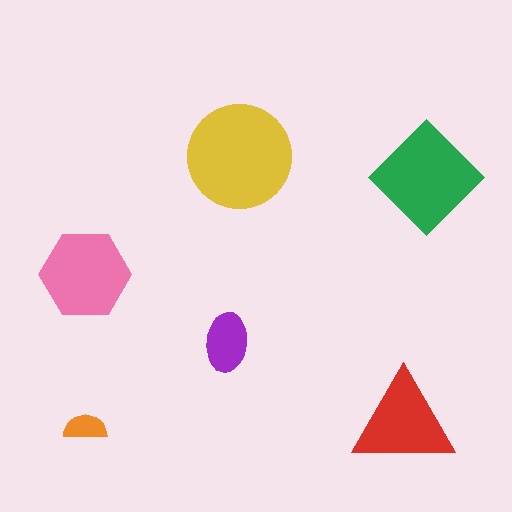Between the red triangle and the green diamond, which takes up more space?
The green diamond.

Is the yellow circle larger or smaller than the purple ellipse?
Larger.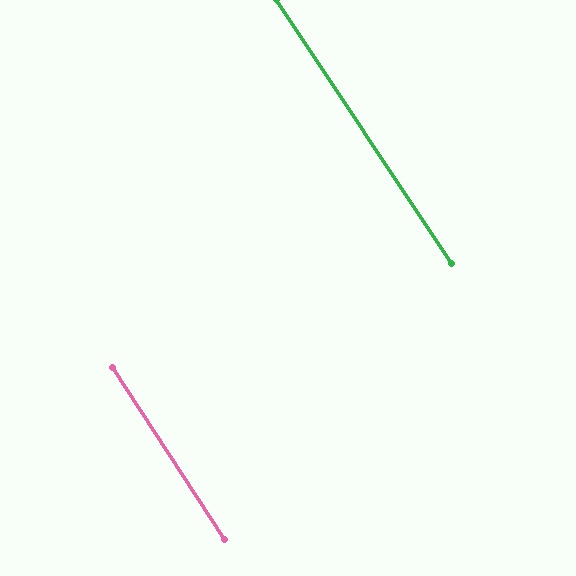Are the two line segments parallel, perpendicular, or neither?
Parallel — their directions differ by only 0.6°.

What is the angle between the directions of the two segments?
Approximately 1 degree.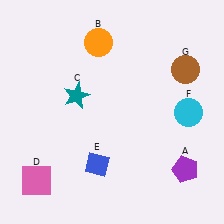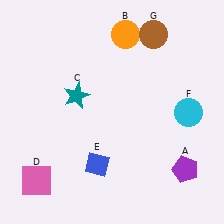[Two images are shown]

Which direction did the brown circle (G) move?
The brown circle (G) moved up.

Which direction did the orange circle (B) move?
The orange circle (B) moved right.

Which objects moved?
The objects that moved are: the orange circle (B), the brown circle (G).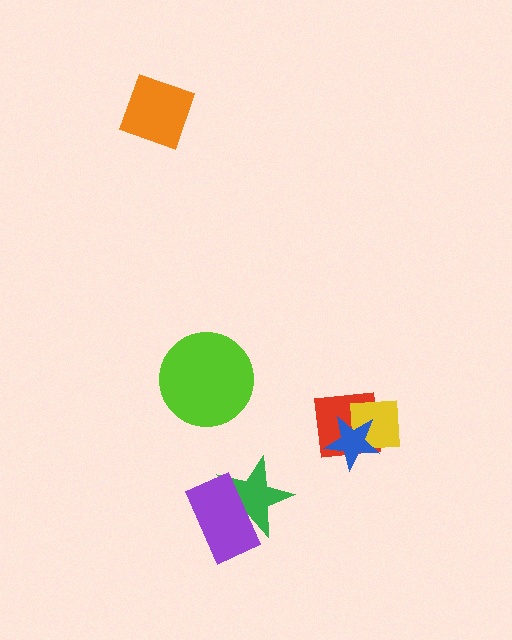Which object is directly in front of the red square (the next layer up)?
The yellow square is directly in front of the red square.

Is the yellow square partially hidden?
Yes, it is partially covered by another shape.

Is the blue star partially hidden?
No, no other shape covers it.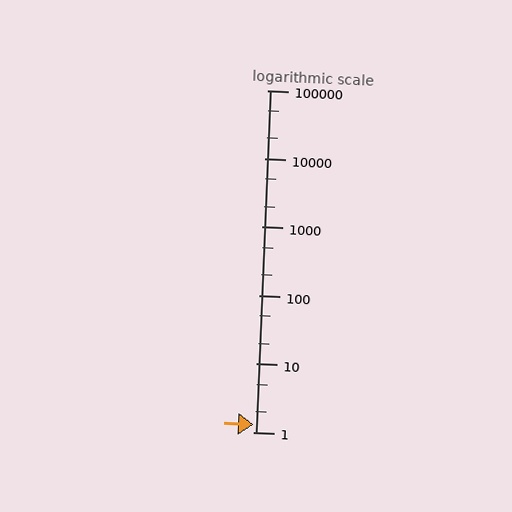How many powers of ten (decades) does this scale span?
The scale spans 5 decades, from 1 to 100000.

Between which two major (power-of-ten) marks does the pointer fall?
The pointer is between 1 and 10.